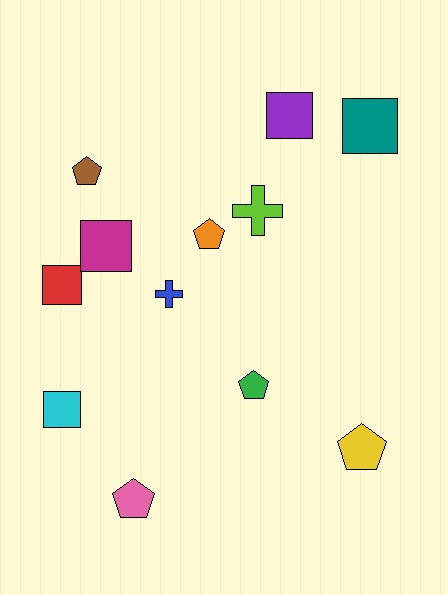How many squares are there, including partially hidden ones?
There are 5 squares.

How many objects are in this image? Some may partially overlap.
There are 12 objects.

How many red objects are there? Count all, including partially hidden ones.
There is 1 red object.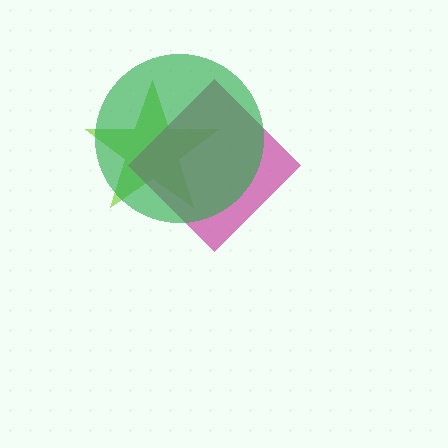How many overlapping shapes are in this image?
There are 3 overlapping shapes in the image.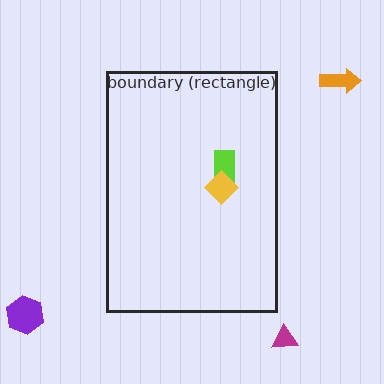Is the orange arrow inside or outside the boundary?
Outside.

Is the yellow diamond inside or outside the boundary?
Inside.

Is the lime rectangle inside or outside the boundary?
Inside.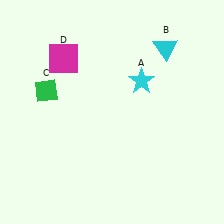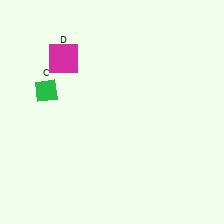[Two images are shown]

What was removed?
The cyan star (A), the cyan triangle (B) were removed in Image 2.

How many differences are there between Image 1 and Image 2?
There are 2 differences between the two images.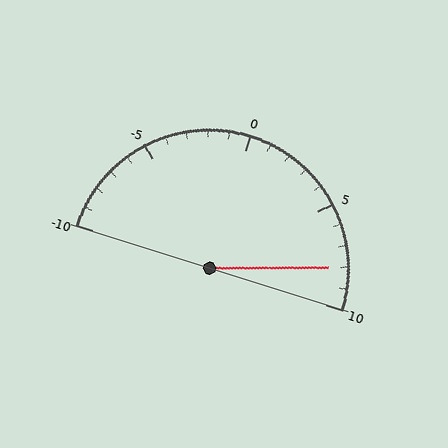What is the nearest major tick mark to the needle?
The nearest major tick mark is 10.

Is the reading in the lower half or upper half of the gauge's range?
The reading is in the upper half of the range (-10 to 10).